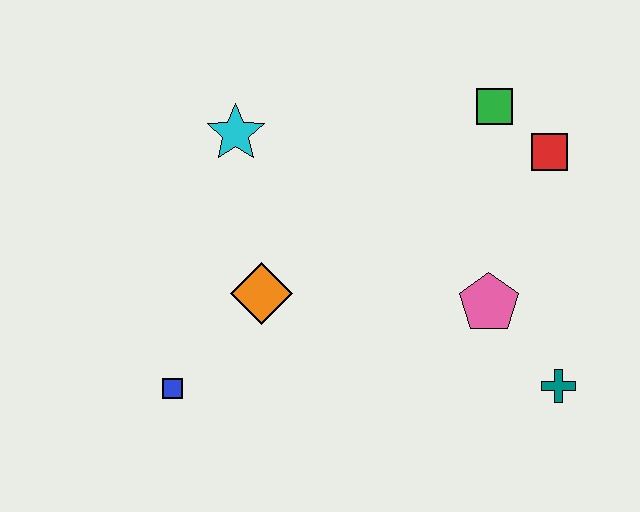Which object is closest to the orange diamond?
The blue square is closest to the orange diamond.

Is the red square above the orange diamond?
Yes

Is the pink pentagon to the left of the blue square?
No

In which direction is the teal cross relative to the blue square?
The teal cross is to the right of the blue square.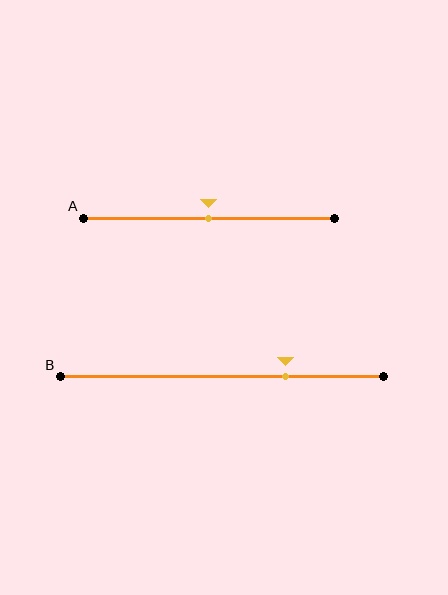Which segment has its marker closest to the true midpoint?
Segment A has its marker closest to the true midpoint.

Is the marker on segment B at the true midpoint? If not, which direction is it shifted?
No, the marker on segment B is shifted to the right by about 20% of the segment length.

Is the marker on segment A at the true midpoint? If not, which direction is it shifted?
Yes, the marker on segment A is at the true midpoint.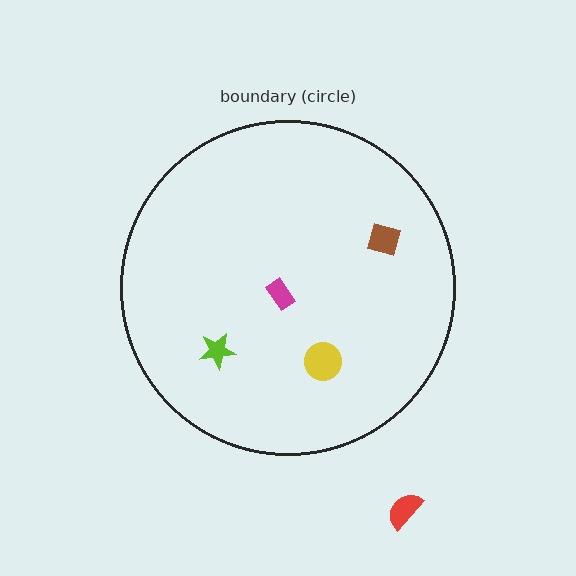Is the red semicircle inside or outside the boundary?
Outside.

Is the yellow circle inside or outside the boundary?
Inside.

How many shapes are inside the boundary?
4 inside, 1 outside.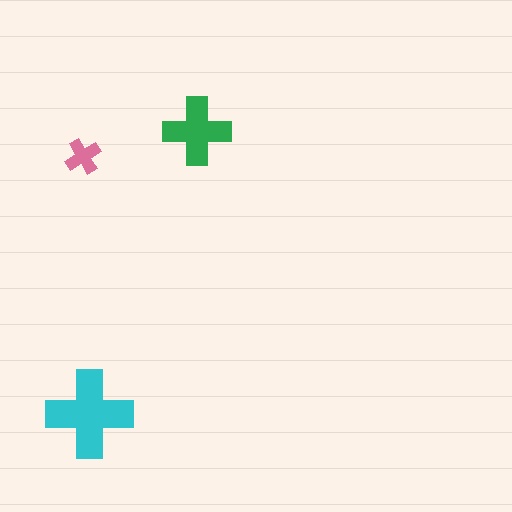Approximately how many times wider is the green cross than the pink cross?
About 2 times wider.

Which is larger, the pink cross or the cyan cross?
The cyan one.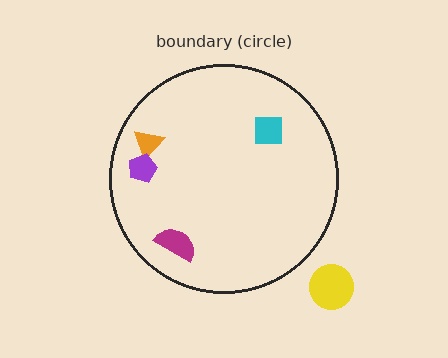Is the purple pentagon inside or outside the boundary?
Inside.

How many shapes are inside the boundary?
4 inside, 1 outside.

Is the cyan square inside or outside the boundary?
Inside.